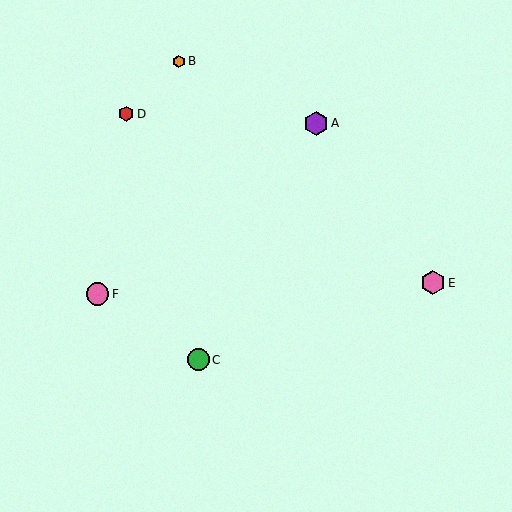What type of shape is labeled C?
Shape C is a green circle.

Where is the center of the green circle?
The center of the green circle is at (198, 360).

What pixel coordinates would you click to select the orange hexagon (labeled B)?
Click at (179, 61) to select the orange hexagon B.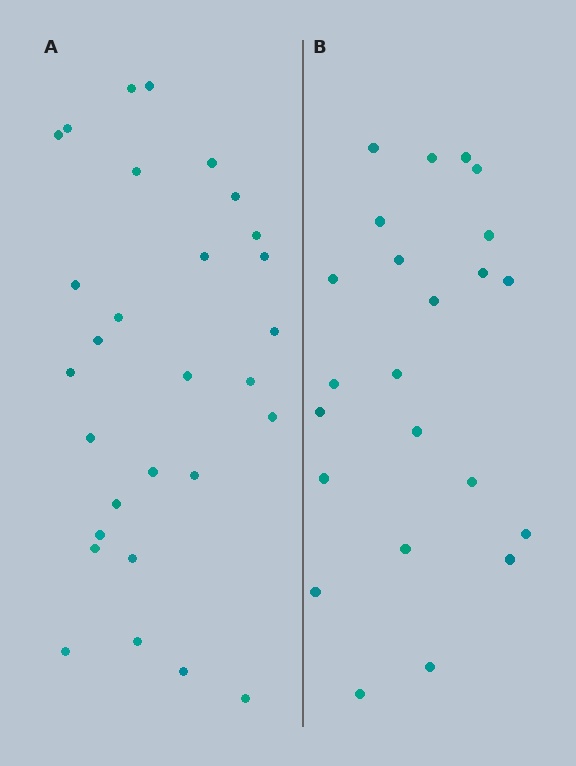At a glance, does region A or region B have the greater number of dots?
Region A (the left region) has more dots.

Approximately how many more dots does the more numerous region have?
Region A has about 6 more dots than region B.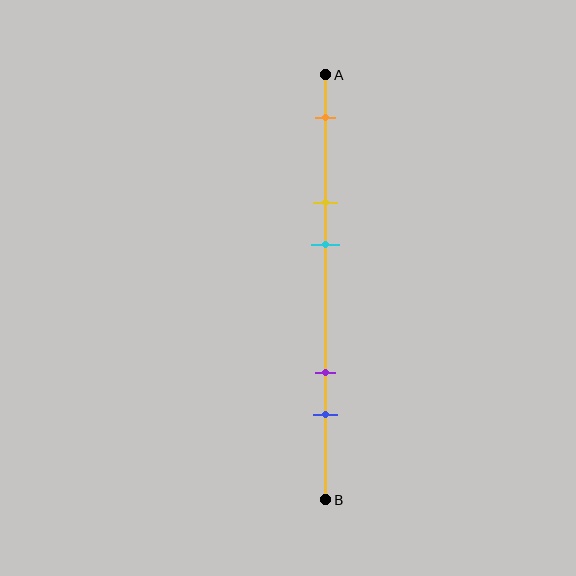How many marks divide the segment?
There are 5 marks dividing the segment.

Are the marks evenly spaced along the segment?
No, the marks are not evenly spaced.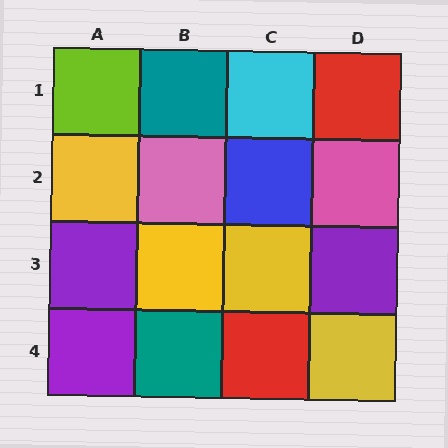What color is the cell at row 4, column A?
Purple.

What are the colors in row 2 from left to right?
Yellow, pink, blue, pink.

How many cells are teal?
2 cells are teal.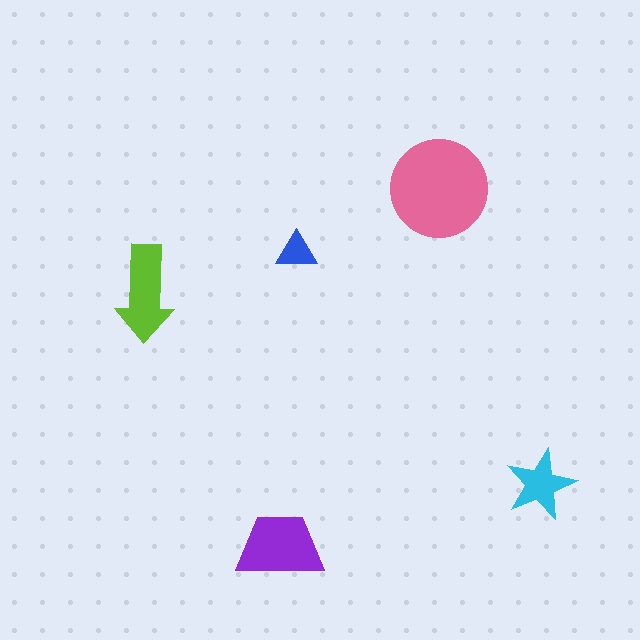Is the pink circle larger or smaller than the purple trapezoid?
Larger.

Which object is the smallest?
The blue triangle.